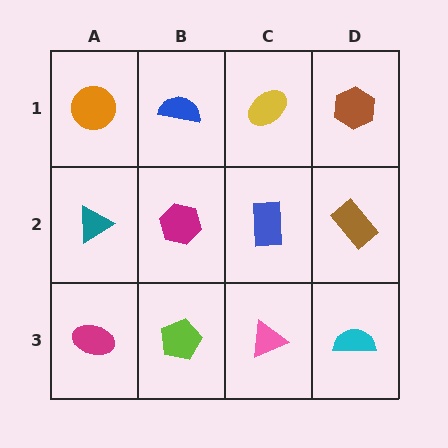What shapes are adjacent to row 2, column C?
A yellow ellipse (row 1, column C), a pink triangle (row 3, column C), a magenta hexagon (row 2, column B), a brown rectangle (row 2, column D).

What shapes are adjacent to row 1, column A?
A teal triangle (row 2, column A), a blue semicircle (row 1, column B).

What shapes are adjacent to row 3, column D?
A brown rectangle (row 2, column D), a pink triangle (row 3, column C).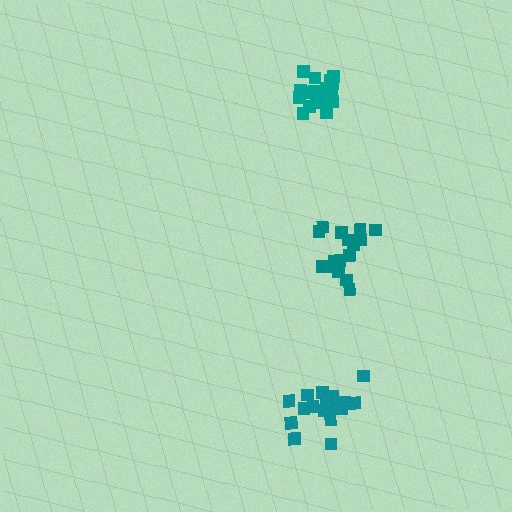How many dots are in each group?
Group 1: 18 dots, Group 2: 17 dots, Group 3: 18 dots (53 total).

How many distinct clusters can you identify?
There are 3 distinct clusters.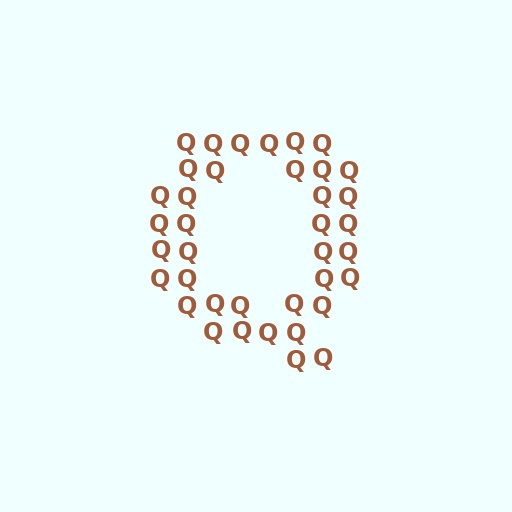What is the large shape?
The large shape is the letter Q.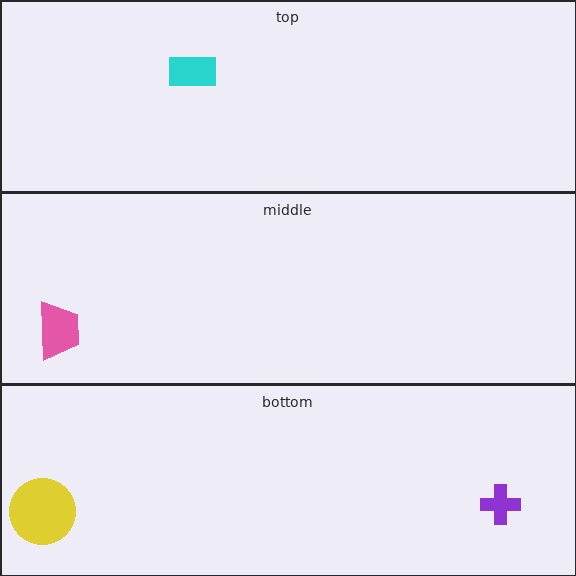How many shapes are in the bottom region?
2.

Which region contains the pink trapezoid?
The middle region.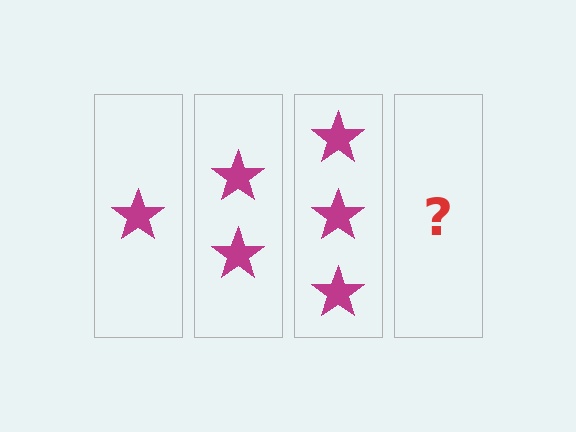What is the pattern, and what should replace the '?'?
The pattern is that each step adds one more star. The '?' should be 4 stars.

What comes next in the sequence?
The next element should be 4 stars.